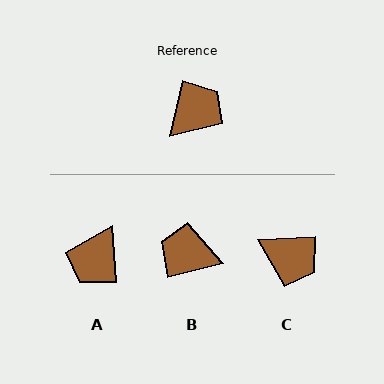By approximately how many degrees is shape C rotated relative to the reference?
Approximately 74 degrees clockwise.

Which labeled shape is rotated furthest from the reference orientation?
A, about 163 degrees away.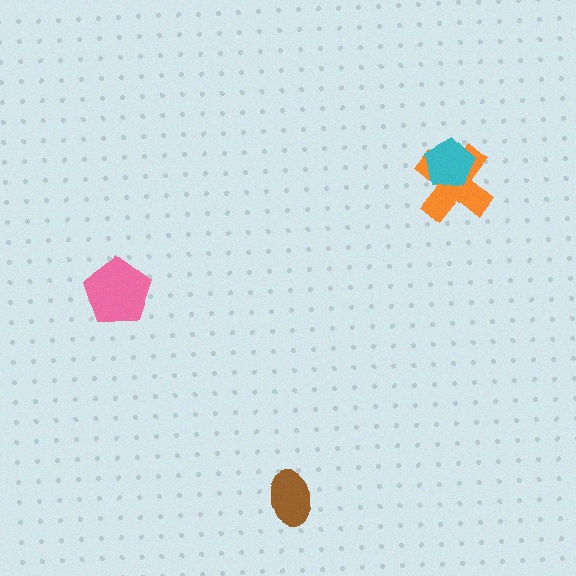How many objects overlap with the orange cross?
1 object overlaps with the orange cross.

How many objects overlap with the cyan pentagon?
1 object overlaps with the cyan pentagon.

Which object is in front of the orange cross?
The cyan pentagon is in front of the orange cross.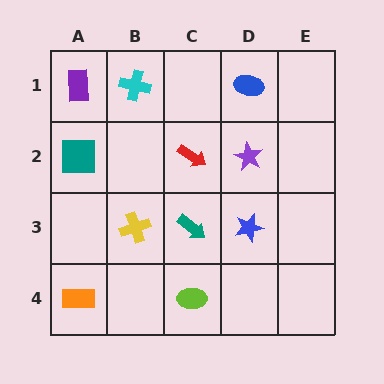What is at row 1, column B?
A cyan cross.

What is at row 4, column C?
A lime ellipse.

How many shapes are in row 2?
3 shapes.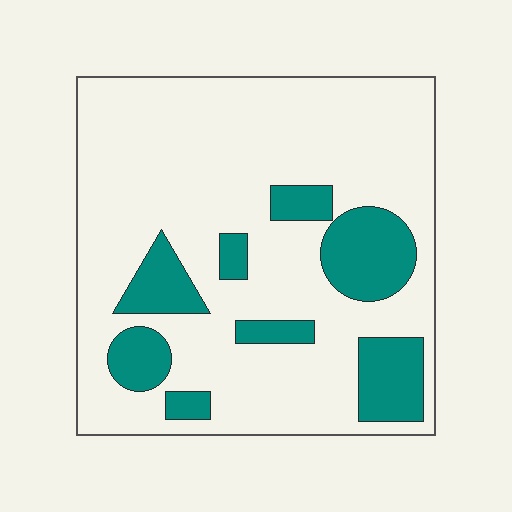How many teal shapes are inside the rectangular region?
8.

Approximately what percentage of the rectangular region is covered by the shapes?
Approximately 20%.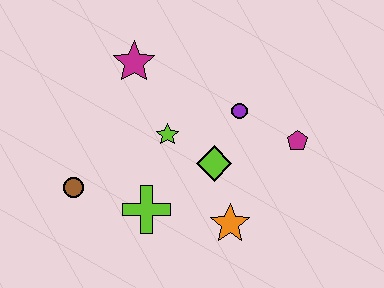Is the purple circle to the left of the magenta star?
No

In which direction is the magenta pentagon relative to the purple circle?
The magenta pentagon is to the right of the purple circle.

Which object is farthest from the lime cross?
The magenta pentagon is farthest from the lime cross.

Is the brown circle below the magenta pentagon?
Yes